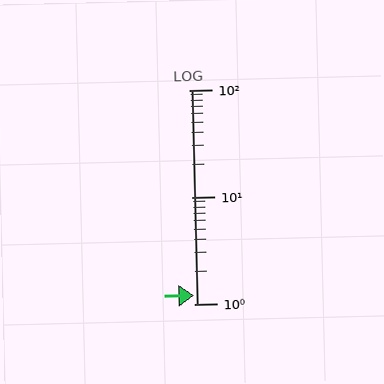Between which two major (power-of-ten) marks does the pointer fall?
The pointer is between 1 and 10.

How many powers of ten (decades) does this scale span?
The scale spans 2 decades, from 1 to 100.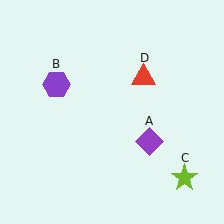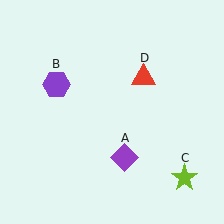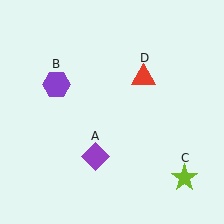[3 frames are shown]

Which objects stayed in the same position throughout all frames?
Purple hexagon (object B) and lime star (object C) and red triangle (object D) remained stationary.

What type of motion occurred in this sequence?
The purple diamond (object A) rotated clockwise around the center of the scene.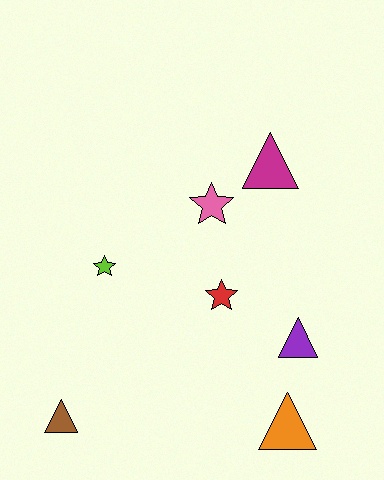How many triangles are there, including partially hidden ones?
There are 4 triangles.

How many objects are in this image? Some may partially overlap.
There are 7 objects.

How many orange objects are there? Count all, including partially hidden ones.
There is 1 orange object.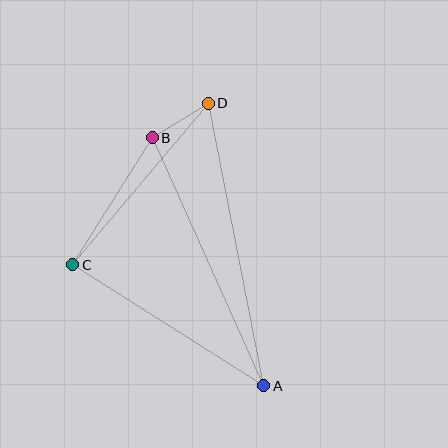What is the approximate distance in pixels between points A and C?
The distance between A and C is approximately 226 pixels.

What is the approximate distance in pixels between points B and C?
The distance between B and C is approximately 150 pixels.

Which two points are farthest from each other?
Points A and D are farthest from each other.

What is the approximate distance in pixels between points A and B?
The distance between A and B is approximately 272 pixels.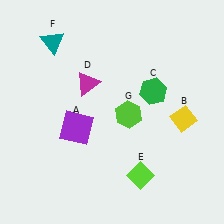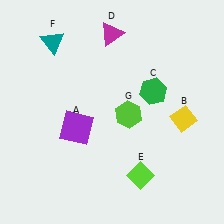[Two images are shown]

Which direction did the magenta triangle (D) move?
The magenta triangle (D) moved up.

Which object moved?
The magenta triangle (D) moved up.